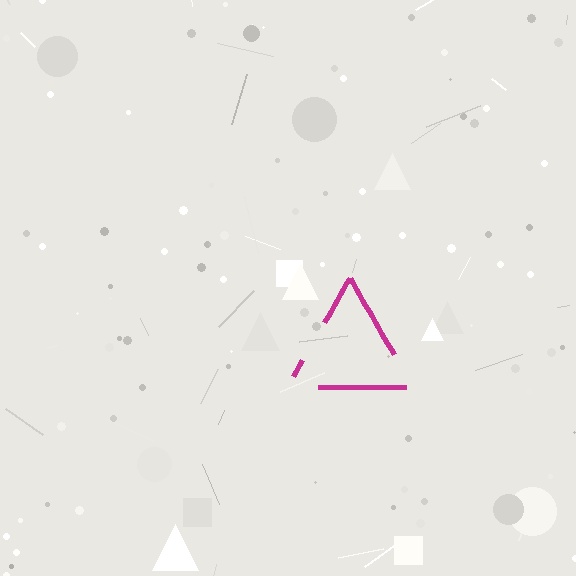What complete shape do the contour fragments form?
The contour fragments form a triangle.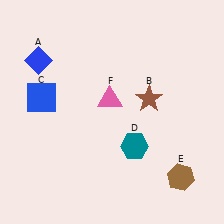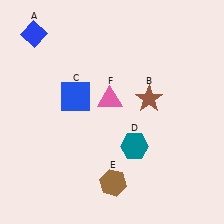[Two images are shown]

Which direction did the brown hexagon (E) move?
The brown hexagon (E) moved left.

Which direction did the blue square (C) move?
The blue square (C) moved right.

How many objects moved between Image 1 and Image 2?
3 objects moved between the two images.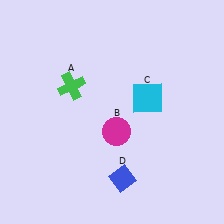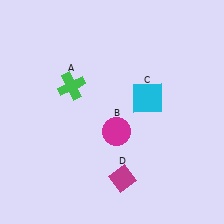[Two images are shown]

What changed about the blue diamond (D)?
In Image 1, D is blue. In Image 2, it changed to magenta.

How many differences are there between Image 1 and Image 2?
There is 1 difference between the two images.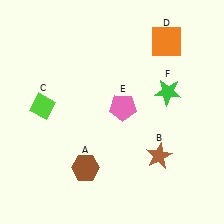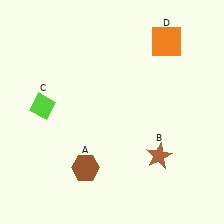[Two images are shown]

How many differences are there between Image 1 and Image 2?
There are 2 differences between the two images.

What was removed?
The pink pentagon (E), the green star (F) were removed in Image 2.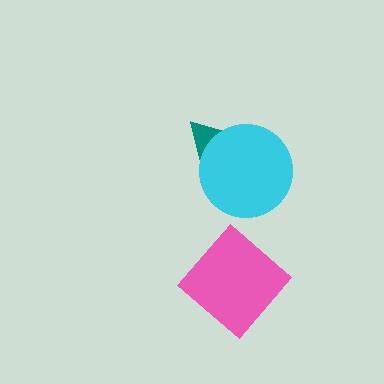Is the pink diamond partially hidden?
No, no other shape covers it.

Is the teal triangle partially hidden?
Yes, it is partially covered by another shape.